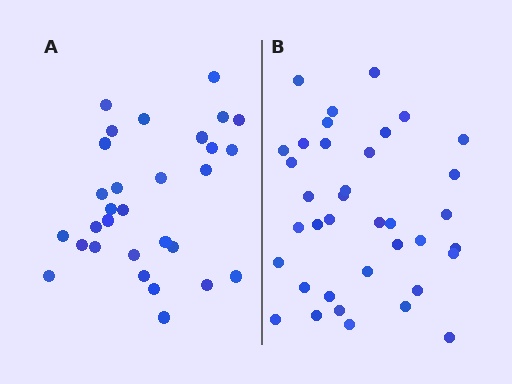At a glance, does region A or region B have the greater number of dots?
Region B (the right region) has more dots.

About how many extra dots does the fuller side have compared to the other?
Region B has roughly 8 or so more dots than region A.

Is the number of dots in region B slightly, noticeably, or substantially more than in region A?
Region B has only slightly more — the two regions are fairly close. The ratio is roughly 1.2 to 1.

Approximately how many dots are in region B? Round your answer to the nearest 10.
About 40 dots. (The exact count is 37, which rounds to 40.)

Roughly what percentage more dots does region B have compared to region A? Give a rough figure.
About 25% more.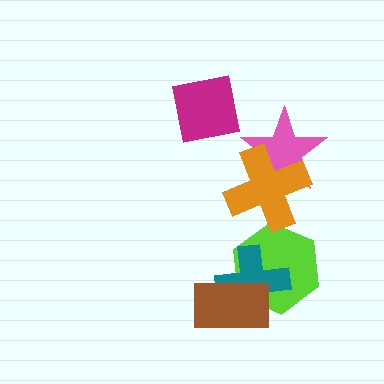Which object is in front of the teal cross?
The brown rectangle is in front of the teal cross.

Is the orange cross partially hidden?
No, no other shape covers it.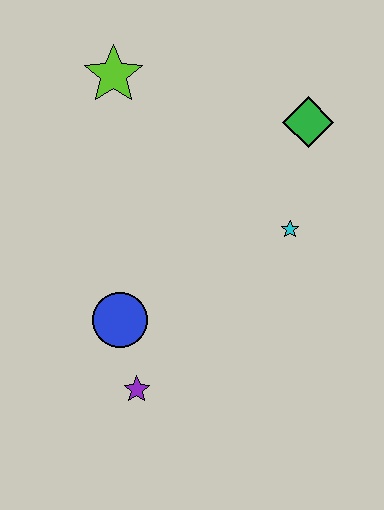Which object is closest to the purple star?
The blue circle is closest to the purple star.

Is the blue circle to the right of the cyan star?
No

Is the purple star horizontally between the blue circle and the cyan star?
Yes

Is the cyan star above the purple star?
Yes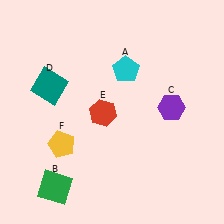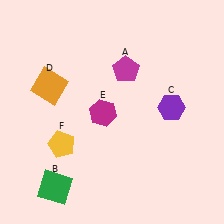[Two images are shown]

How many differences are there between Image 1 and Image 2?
There are 3 differences between the two images.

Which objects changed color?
A changed from cyan to magenta. D changed from teal to orange. E changed from red to magenta.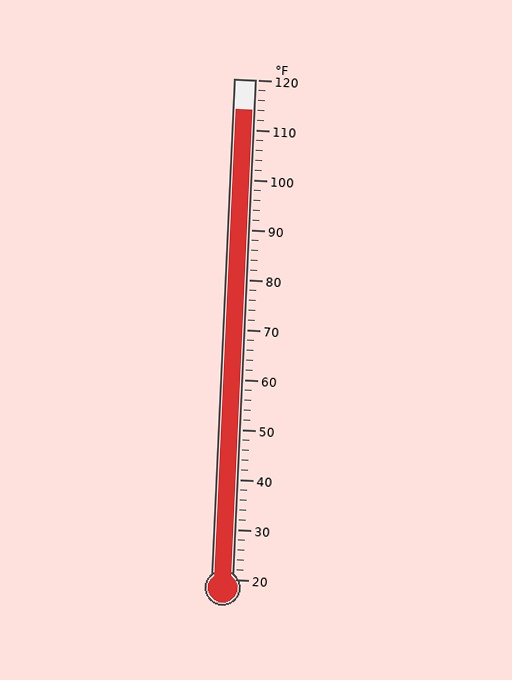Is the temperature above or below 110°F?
The temperature is above 110°F.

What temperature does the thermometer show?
The thermometer shows approximately 114°F.